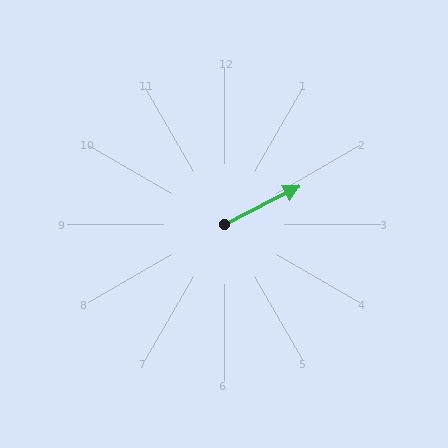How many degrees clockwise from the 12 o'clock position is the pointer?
Approximately 63 degrees.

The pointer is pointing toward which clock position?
Roughly 2 o'clock.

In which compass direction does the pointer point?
Northeast.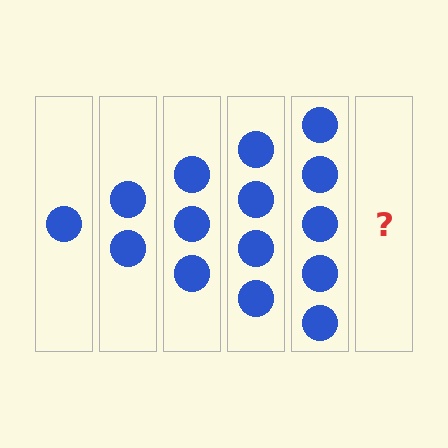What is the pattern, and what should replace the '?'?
The pattern is that each step adds one more circle. The '?' should be 6 circles.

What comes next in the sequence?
The next element should be 6 circles.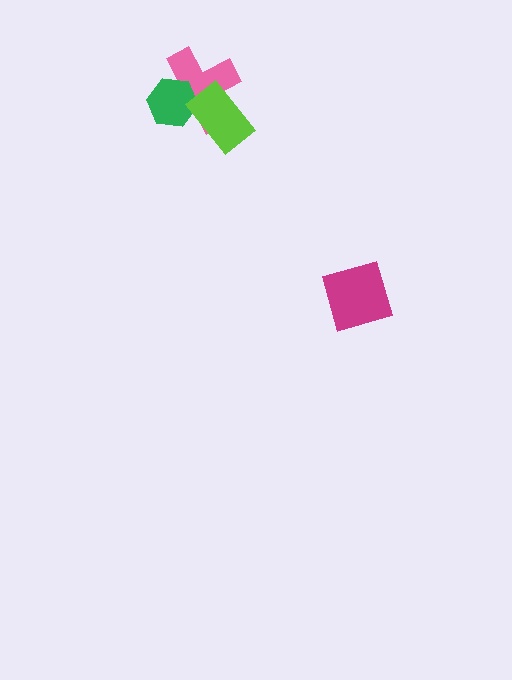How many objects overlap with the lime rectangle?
2 objects overlap with the lime rectangle.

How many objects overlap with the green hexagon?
2 objects overlap with the green hexagon.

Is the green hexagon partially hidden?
Yes, it is partially covered by another shape.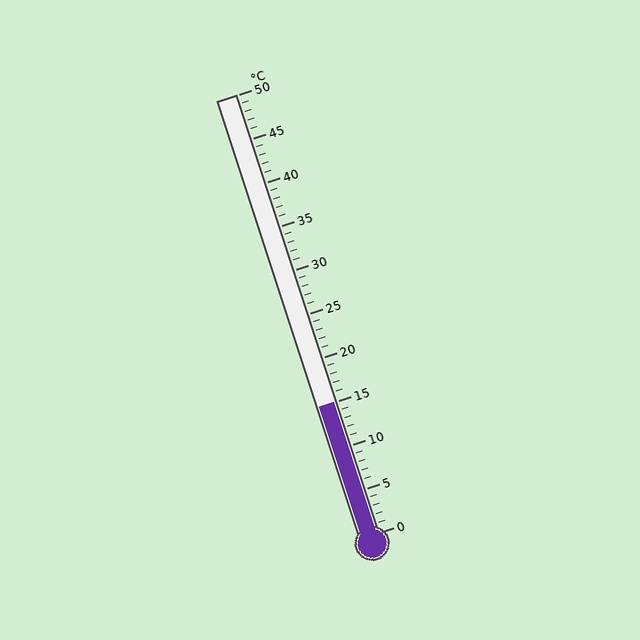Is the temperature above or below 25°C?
The temperature is below 25°C.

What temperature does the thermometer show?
The thermometer shows approximately 15°C.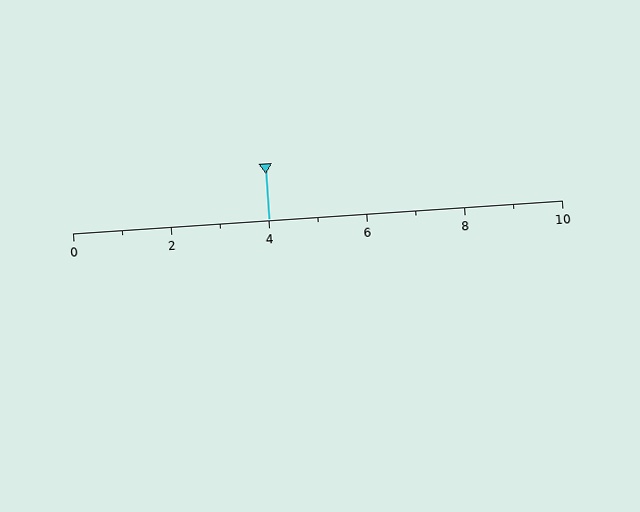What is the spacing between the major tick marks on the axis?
The major ticks are spaced 2 apart.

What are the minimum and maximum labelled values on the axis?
The axis runs from 0 to 10.